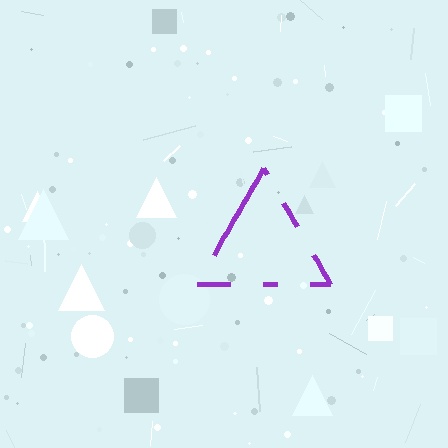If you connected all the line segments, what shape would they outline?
They would outline a triangle.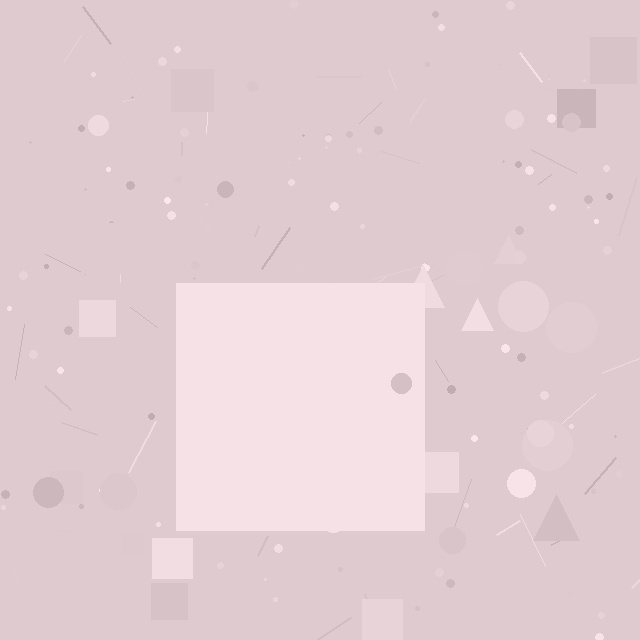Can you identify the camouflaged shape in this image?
The camouflaged shape is a square.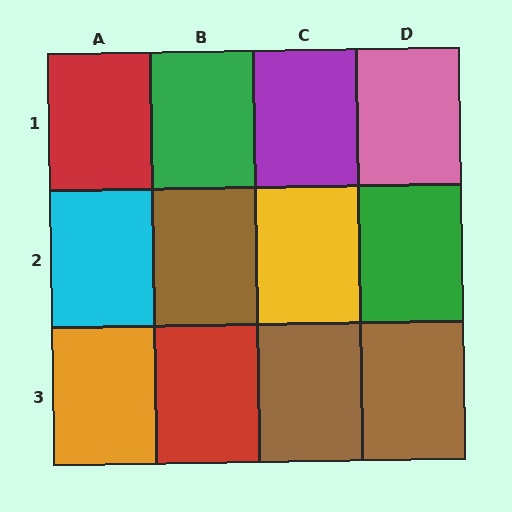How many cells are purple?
1 cell is purple.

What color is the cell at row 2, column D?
Green.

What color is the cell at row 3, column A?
Orange.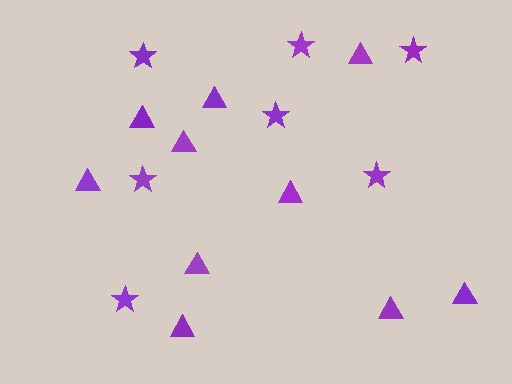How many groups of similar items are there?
There are 2 groups: one group of triangles (10) and one group of stars (7).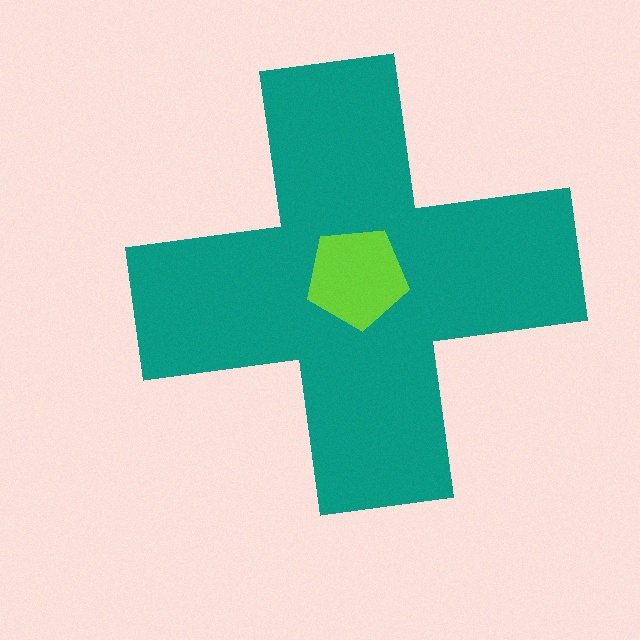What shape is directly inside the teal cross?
The lime pentagon.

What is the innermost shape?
The lime pentagon.